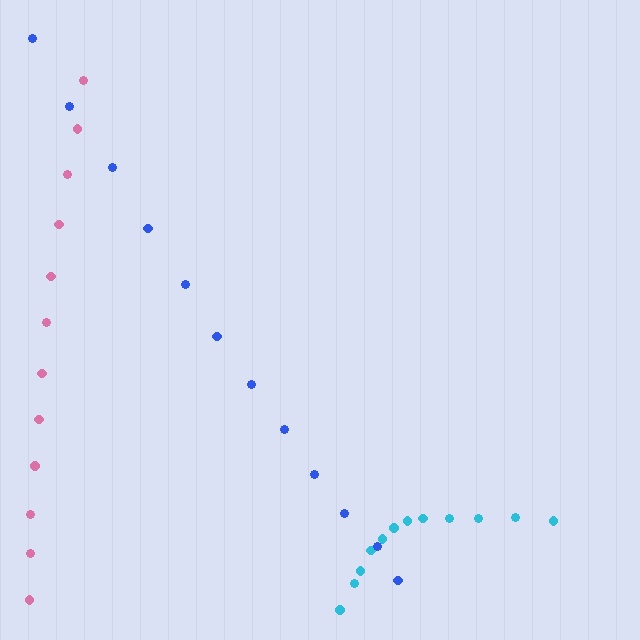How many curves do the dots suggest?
There are 3 distinct paths.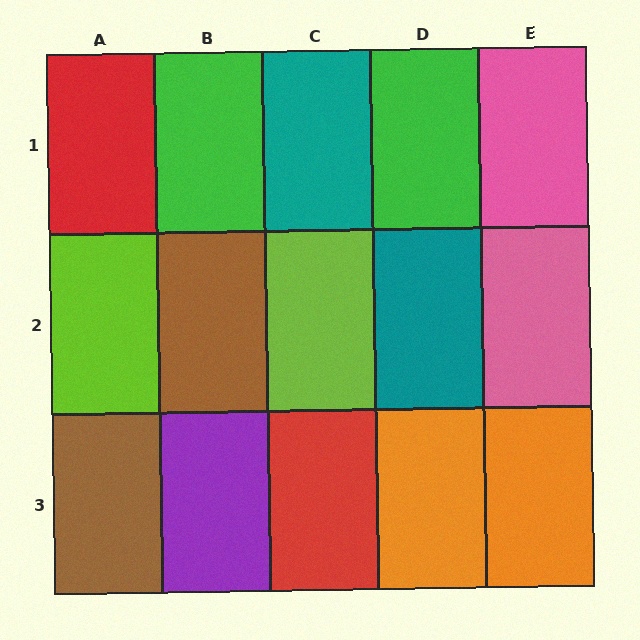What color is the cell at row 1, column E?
Pink.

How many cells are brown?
2 cells are brown.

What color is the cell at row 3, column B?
Purple.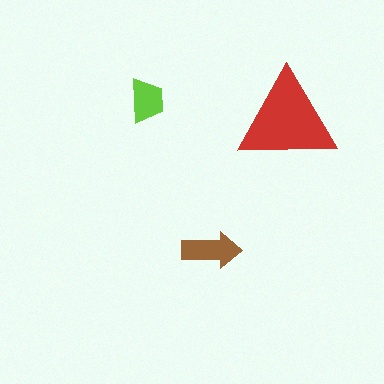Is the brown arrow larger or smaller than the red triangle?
Smaller.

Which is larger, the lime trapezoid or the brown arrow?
The brown arrow.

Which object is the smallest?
The lime trapezoid.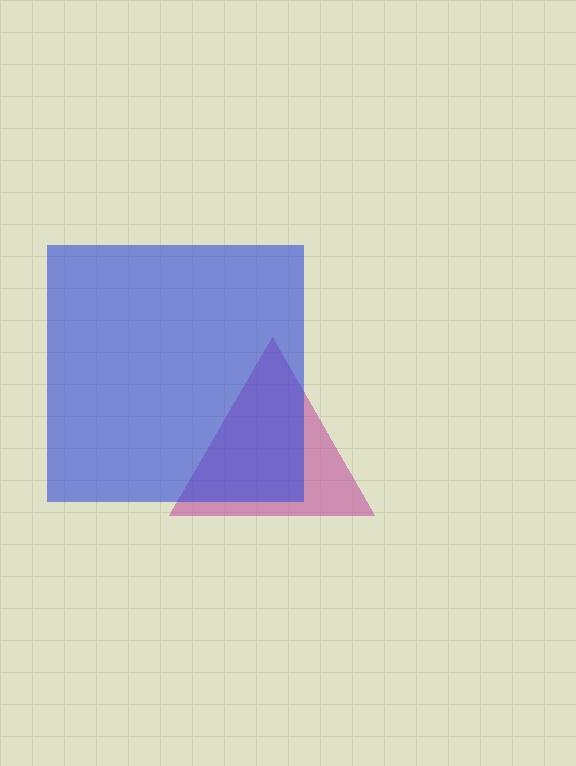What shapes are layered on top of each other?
The layered shapes are: a magenta triangle, a blue square.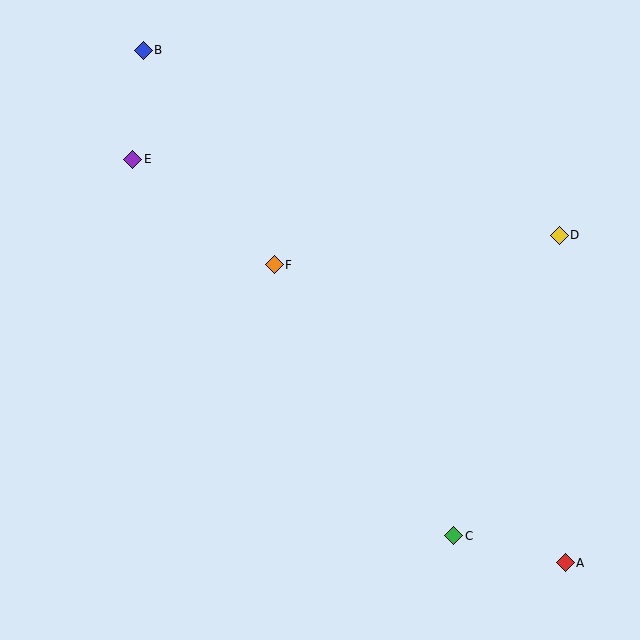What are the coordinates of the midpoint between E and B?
The midpoint between E and B is at (138, 105).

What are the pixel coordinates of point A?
Point A is at (565, 563).